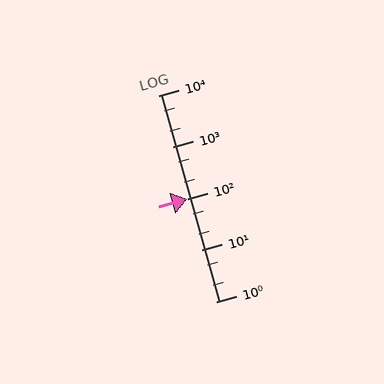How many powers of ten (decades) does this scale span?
The scale spans 4 decades, from 1 to 10000.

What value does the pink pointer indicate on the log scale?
The pointer indicates approximately 100.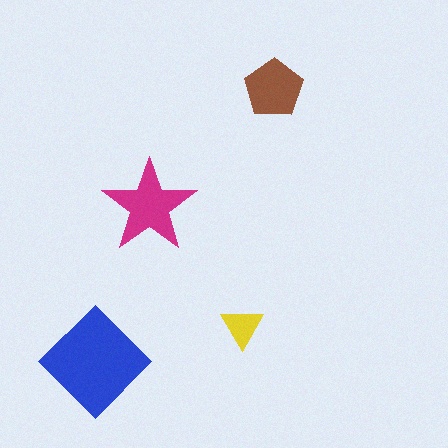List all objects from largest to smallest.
The blue diamond, the magenta star, the brown pentagon, the yellow triangle.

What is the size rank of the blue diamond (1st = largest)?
1st.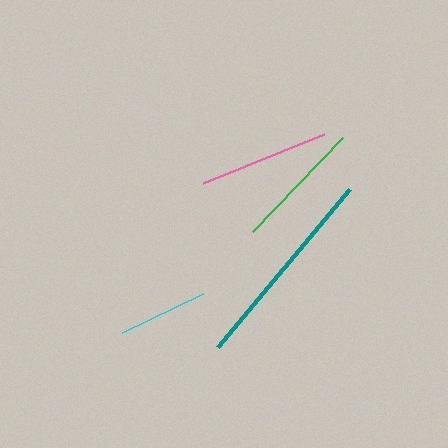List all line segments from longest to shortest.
From longest to shortest: teal, pink, green, cyan.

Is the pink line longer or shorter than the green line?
The pink line is longer than the green line.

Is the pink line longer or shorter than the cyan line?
The pink line is longer than the cyan line.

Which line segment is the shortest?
The cyan line is the shortest at approximately 90 pixels.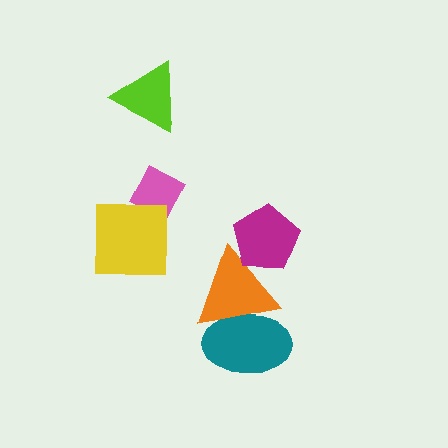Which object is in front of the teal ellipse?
The orange triangle is in front of the teal ellipse.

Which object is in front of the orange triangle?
The magenta pentagon is in front of the orange triangle.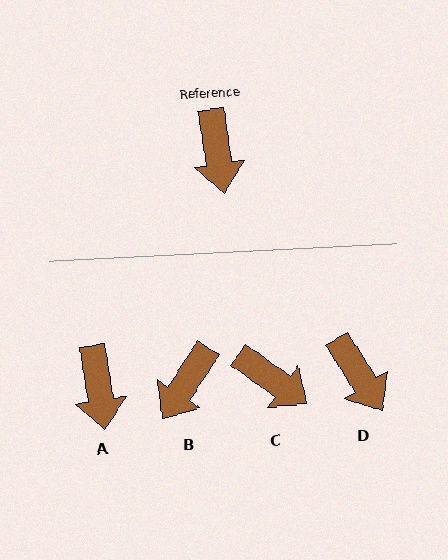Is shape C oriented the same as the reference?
No, it is off by about 46 degrees.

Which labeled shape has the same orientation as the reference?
A.